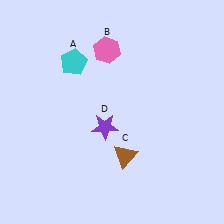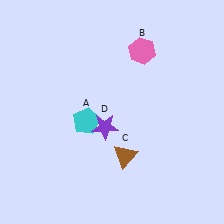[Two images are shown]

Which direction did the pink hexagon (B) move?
The pink hexagon (B) moved right.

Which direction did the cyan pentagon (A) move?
The cyan pentagon (A) moved down.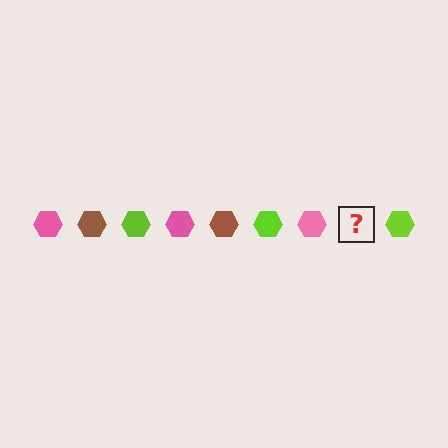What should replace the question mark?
The question mark should be replaced with a brown hexagon.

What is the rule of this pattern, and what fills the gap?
The rule is that the pattern cycles through pink, brown, lime hexagons. The gap should be filled with a brown hexagon.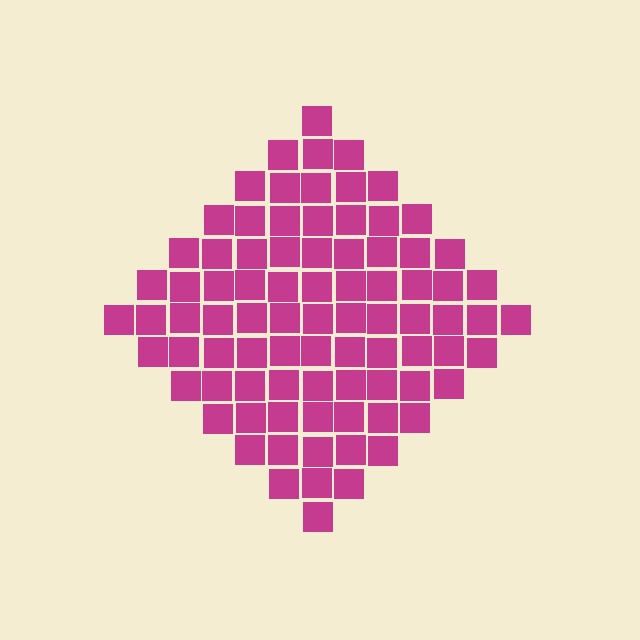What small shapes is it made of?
It is made of small squares.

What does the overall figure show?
The overall figure shows a diamond.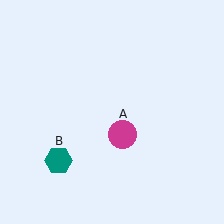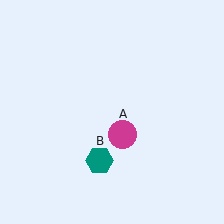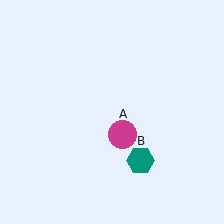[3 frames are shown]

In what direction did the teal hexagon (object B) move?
The teal hexagon (object B) moved right.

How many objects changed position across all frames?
1 object changed position: teal hexagon (object B).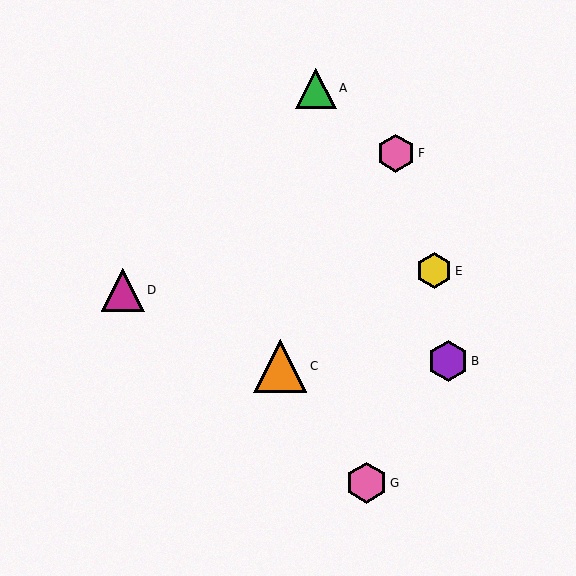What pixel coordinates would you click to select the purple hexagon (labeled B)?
Click at (448, 361) to select the purple hexagon B.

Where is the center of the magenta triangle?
The center of the magenta triangle is at (123, 290).